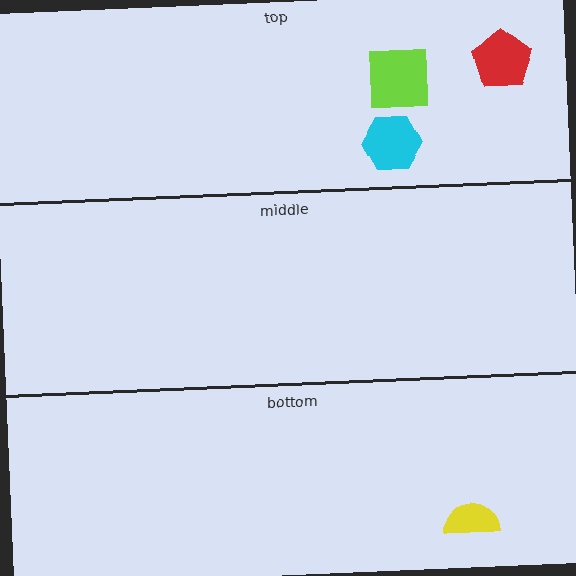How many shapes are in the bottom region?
1.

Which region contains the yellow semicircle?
The bottom region.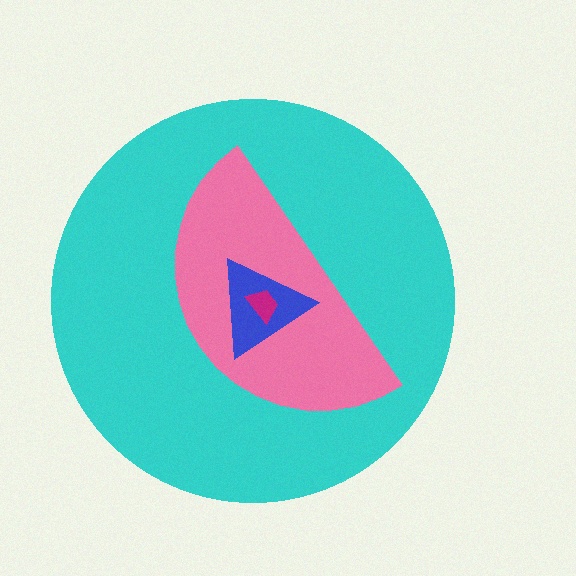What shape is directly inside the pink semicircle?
The blue triangle.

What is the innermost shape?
The magenta trapezoid.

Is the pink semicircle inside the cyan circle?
Yes.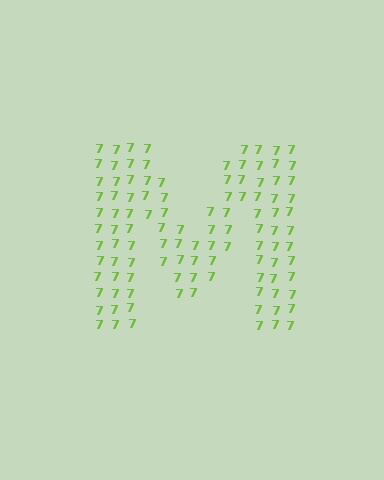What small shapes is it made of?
It is made of small digit 7's.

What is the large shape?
The large shape is the letter M.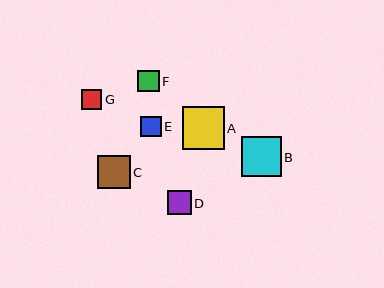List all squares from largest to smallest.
From largest to smallest: A, B, C, D, F, E, G.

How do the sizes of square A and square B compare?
Square A and square B are approximately the same size.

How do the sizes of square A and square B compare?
Square A and square B are approximately the same size.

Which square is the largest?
Square A is the largest with a size of approximately 42 pixels.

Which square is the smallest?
Square G is the smallest with a size of approximately 20 pixels.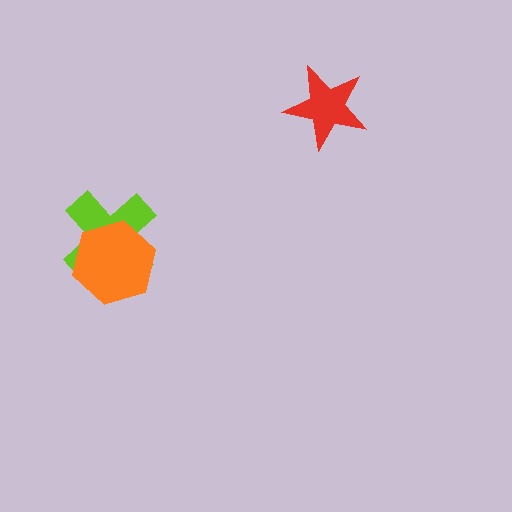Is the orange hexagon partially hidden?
No, no other shape covers it.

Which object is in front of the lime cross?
The orange hexagon is in front of the lime cross.